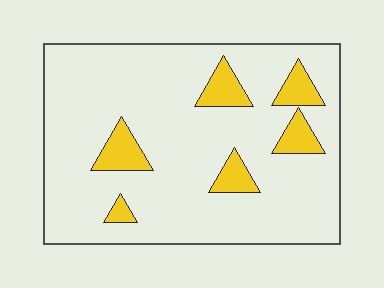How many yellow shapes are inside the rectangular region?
6.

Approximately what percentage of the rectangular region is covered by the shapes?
Approximately 15%.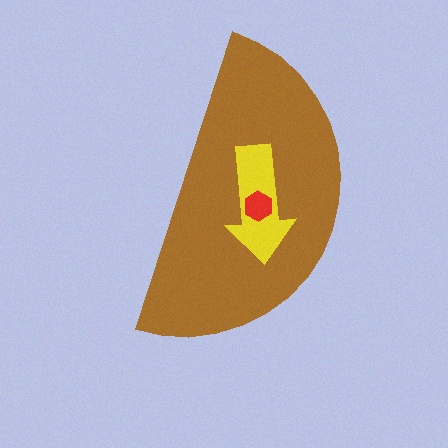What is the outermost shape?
The brown semicircle.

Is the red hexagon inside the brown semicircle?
Yes.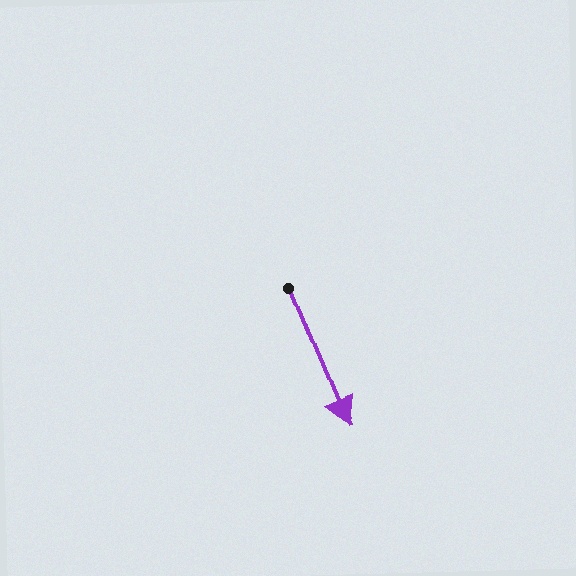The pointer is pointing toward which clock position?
Roughly 5 o'clock.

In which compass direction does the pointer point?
Southeast.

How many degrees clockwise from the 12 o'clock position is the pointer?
Approximately 157 degrees.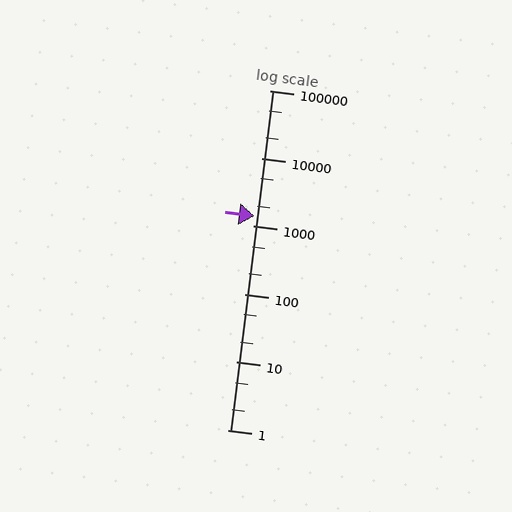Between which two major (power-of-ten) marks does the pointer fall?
The pointer is between 1000 and 10000.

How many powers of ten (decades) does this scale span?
The scale spans 5 decades, from 1 to 100000.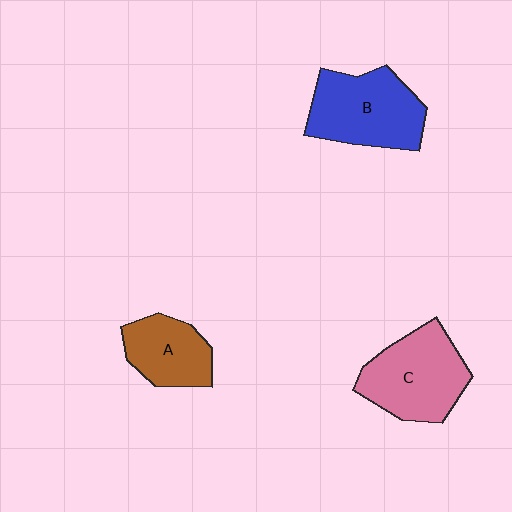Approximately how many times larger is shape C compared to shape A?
Approximately 1.5 times.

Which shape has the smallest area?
Shape A (brown).